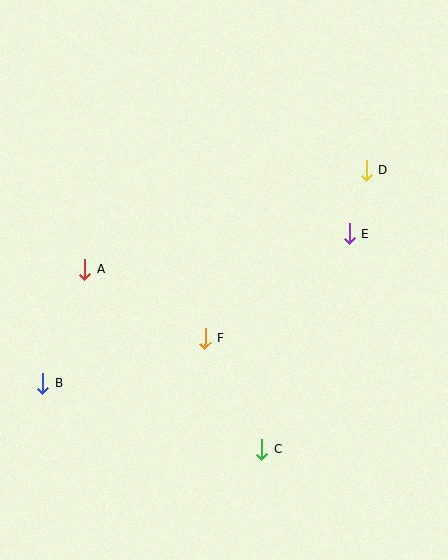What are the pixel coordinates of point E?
Point E is at (349, 234).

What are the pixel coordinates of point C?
Point C is at (261, 449).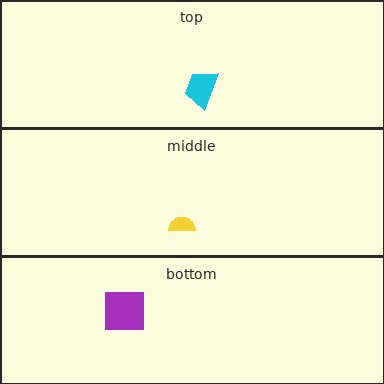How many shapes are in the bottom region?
1.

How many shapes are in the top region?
1.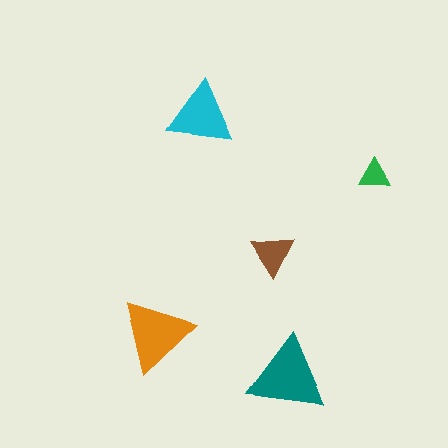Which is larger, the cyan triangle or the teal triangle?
The teal one.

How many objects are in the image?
There are 5 objects in the image.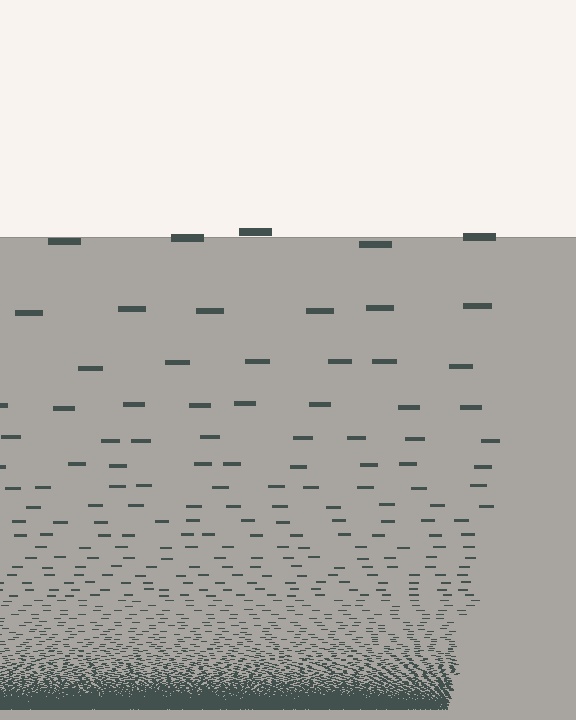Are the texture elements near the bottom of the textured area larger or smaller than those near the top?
Smaller. The gradient is inverted — elements near the bottom are smaller and denser.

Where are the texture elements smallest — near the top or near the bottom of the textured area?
Near the bottom.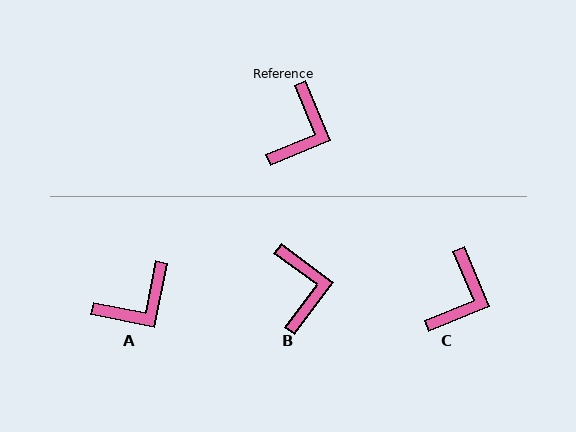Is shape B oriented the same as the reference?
No, it is off by about 31 degrees.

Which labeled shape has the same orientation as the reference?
C.